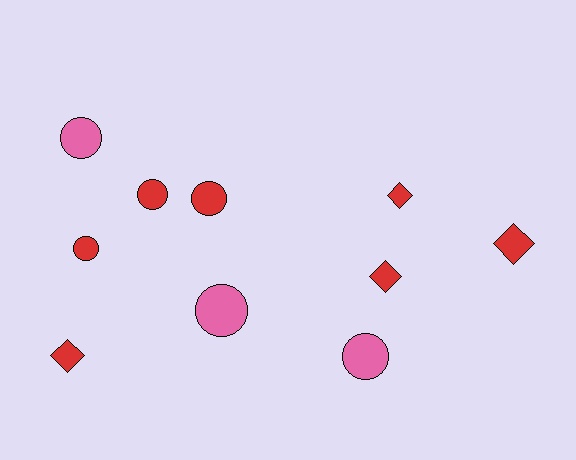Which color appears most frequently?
Red, with 7 objects.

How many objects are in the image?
There are 10 objects.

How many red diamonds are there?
There are 4 red diamonds.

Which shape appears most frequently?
Circle, with 6 objects.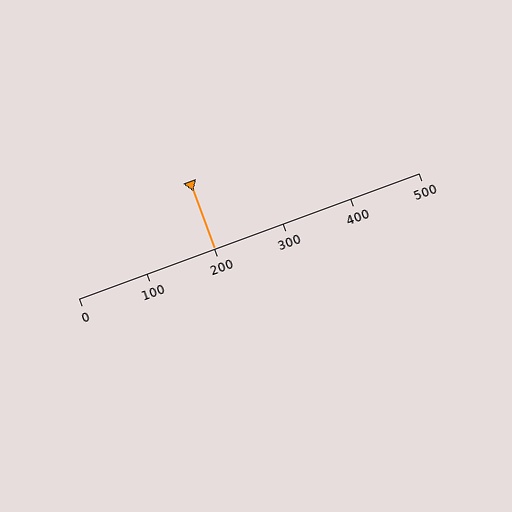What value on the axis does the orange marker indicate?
The marker indicates approximately 200.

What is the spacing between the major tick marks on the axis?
The major ticks are spaced 100 apart.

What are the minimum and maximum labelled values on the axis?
The axis runs from 0 to 500.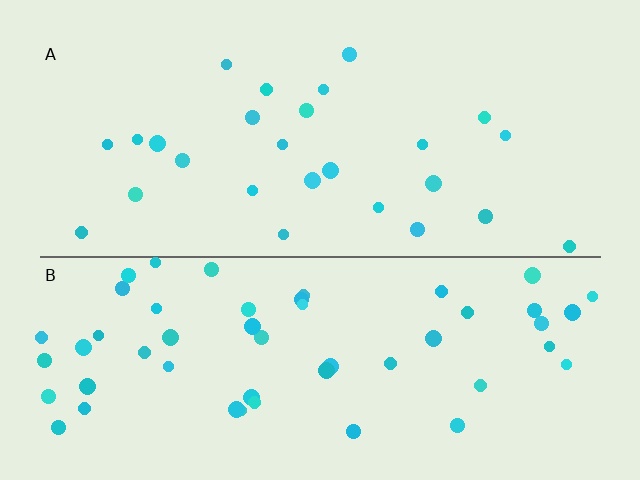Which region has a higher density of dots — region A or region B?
B (the bottom).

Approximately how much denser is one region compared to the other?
Approximately 2.0× — region B over region A.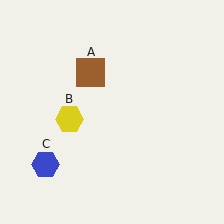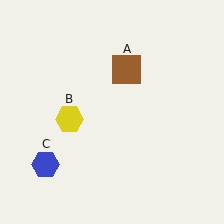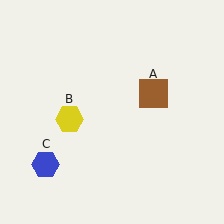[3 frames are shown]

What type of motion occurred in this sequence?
The brown square (object A) rotated clockwise around the center of the scene.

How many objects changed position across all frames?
1 object changed position: brown square (object A).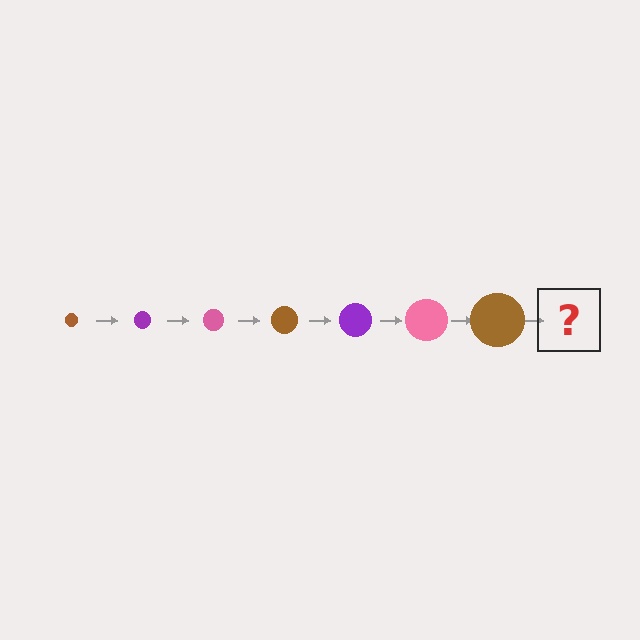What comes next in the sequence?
The next element should be a purple circle, larger than the previous one.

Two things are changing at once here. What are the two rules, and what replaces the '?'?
The two rules are that the circle grows larger each step and the color cycles through brown, purple, and pink. The '?' should be a purple circle, larger than the previous one.